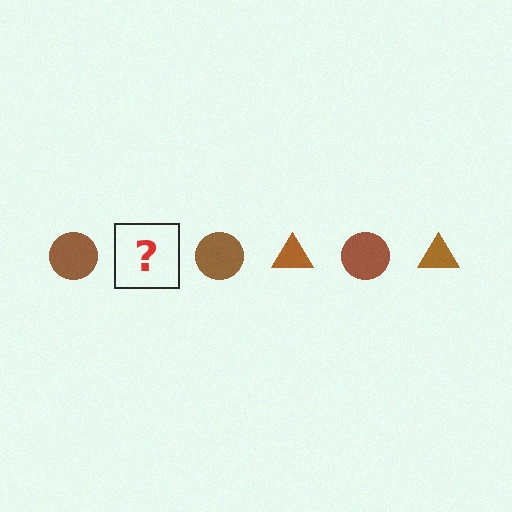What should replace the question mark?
The question mark should be replaced with a brown triangle.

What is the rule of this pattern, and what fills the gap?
The rule is that the pattern cycles through circle, triangle shapes in brown. The gap should be filled with a brown triangle.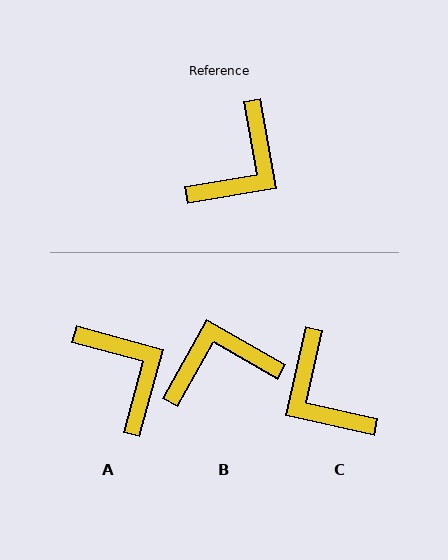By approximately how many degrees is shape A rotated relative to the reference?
Approximately 65 degrees counter-clockwise.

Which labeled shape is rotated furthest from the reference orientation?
B, about 141 degrees away.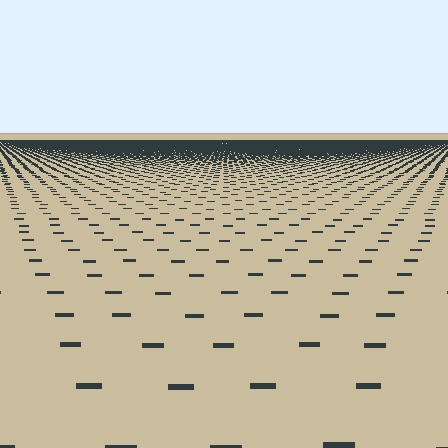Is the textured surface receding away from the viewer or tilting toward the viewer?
The surface is receding away from the viewer. Texture elements get smaller and denser toward the top.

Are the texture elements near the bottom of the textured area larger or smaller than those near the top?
Larger. Near the bottom, elements are closer to the viewer and appear at a bigger on-screen size.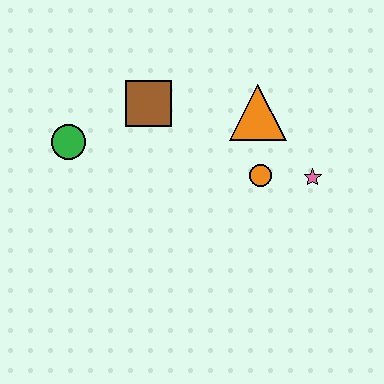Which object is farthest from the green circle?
The pink star is farthest from the green circle.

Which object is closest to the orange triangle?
The orange circle is closest to the orange triangle.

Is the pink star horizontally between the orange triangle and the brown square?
No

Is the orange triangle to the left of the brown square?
No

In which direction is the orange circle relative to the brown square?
The orange circle is to the right of the brown square.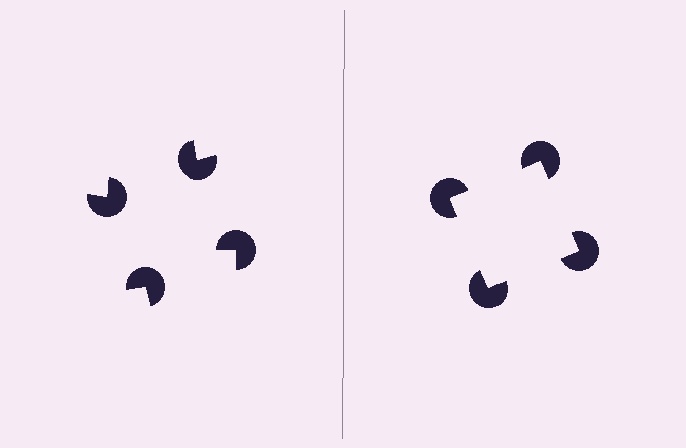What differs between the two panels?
The pac-man discs are positioned identically on both sides; only the wedge orientations differ. On the right they align to a square; on the left they are misaligned.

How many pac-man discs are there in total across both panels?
8 — 4 on each side.